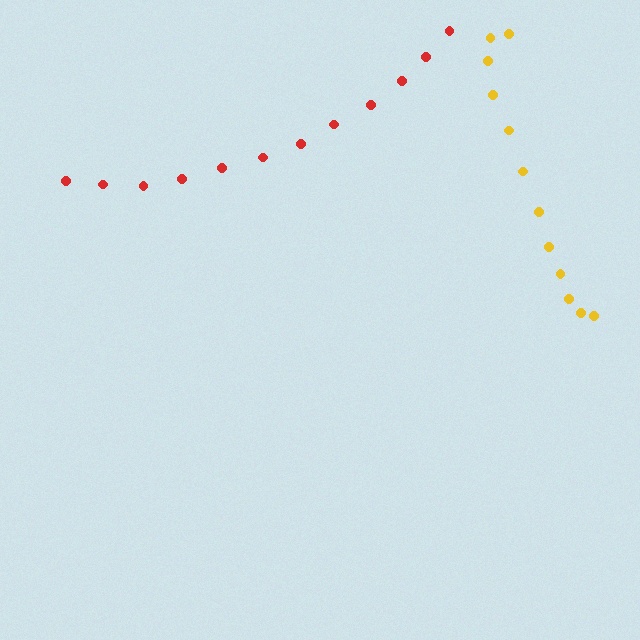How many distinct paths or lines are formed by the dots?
There are 2 distinct paths.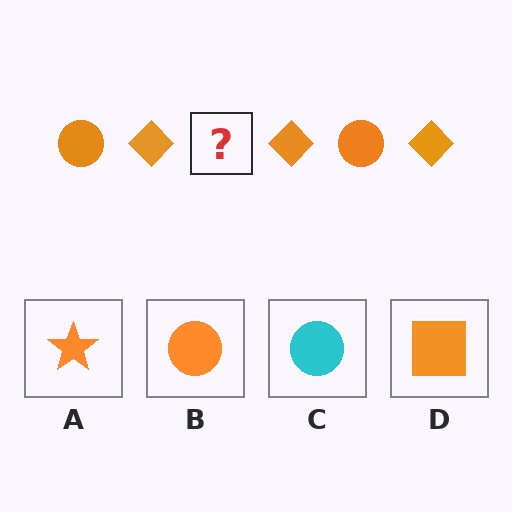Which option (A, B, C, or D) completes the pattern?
B.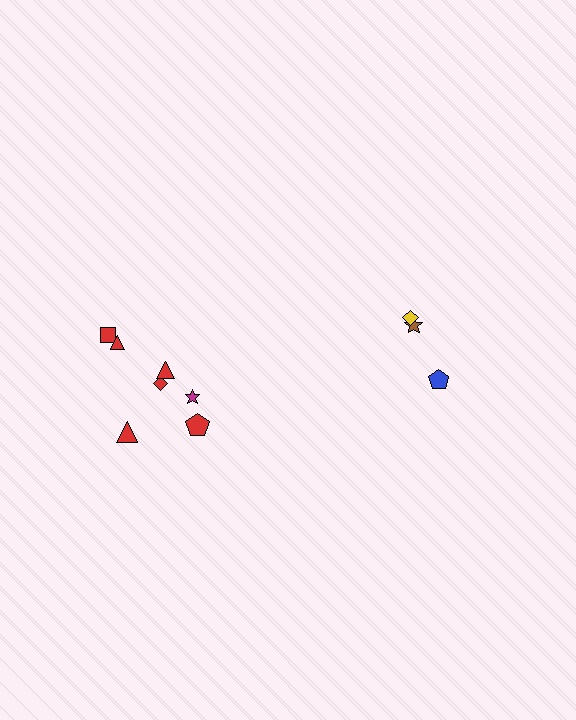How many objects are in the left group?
There are 7 objects.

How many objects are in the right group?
There are 3 objects.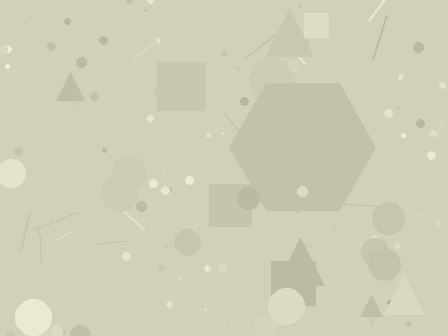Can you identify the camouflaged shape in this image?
The camouflaged shape is a hexagon.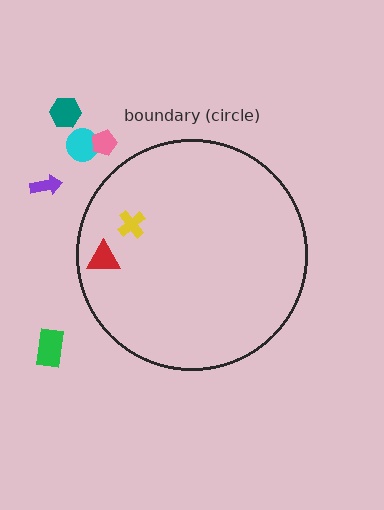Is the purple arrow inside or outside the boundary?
Outside.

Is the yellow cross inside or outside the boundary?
Inside.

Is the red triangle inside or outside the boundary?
Inside.